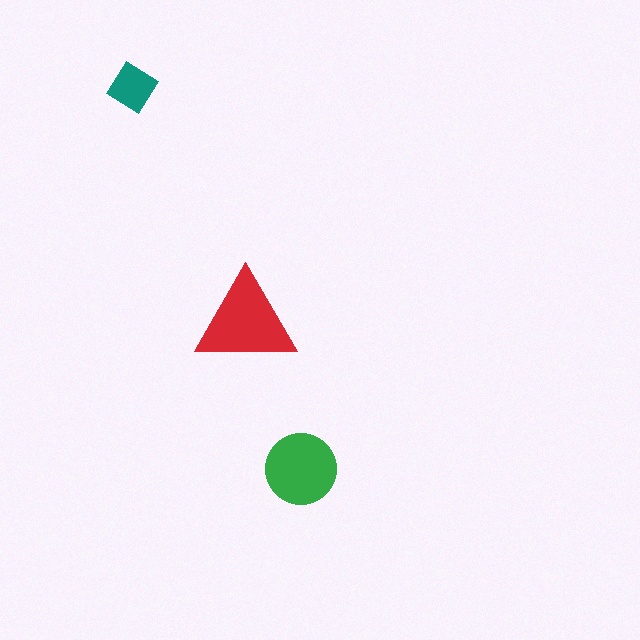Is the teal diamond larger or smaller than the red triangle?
Smaller.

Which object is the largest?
The red triangle.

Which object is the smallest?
The teal diamond.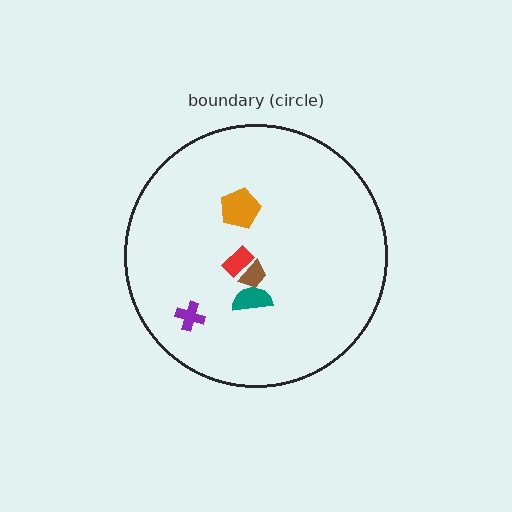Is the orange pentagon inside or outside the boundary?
Inside.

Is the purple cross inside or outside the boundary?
Inside.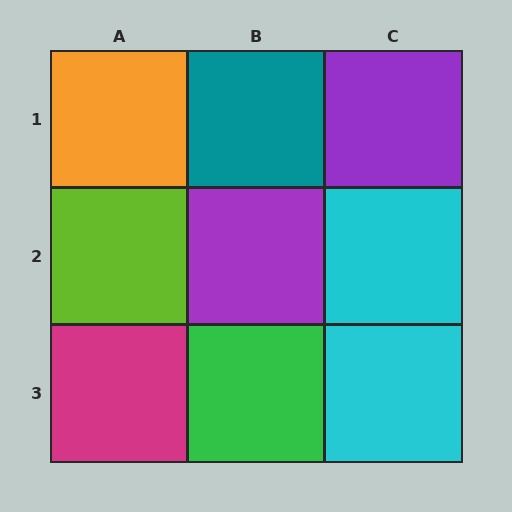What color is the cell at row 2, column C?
Cyan.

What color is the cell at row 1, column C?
Purple.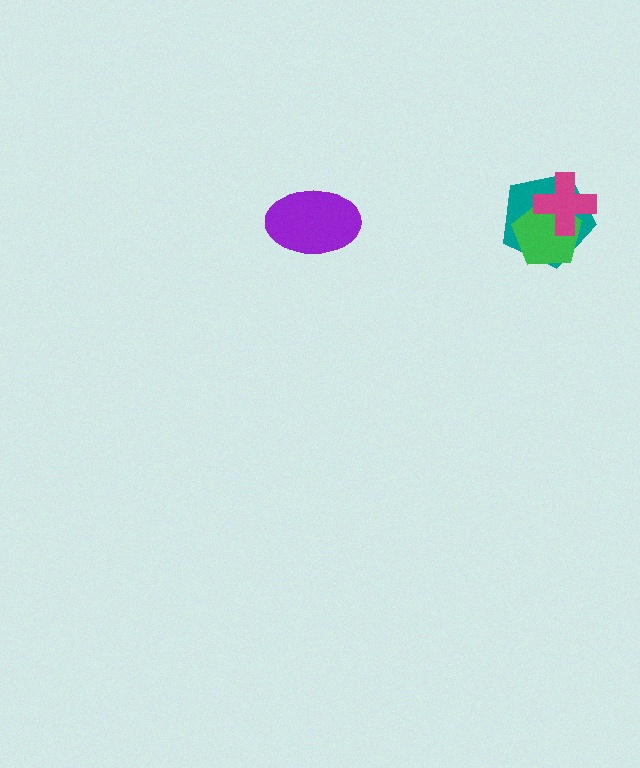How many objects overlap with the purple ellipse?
0 objects overlap with the purple ellipse.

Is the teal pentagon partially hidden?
Yes, it is partially covered by another shape.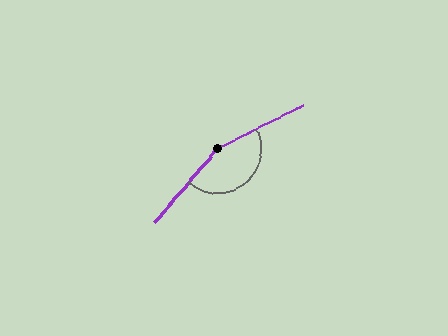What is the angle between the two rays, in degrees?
Approximately 158 degrees.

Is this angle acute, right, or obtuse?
It is obtuse.